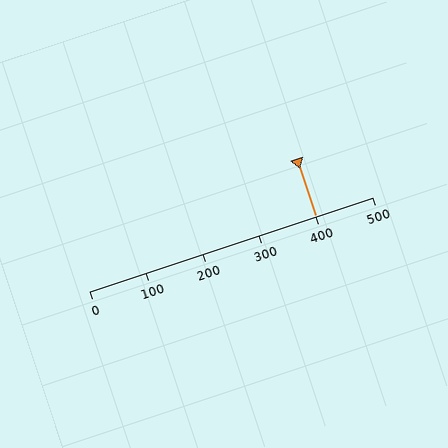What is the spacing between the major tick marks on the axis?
The major ticks are spaced 100 apart.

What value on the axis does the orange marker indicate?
The marker indicates approximately 400.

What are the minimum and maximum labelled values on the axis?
The axis runs from 0 to 500.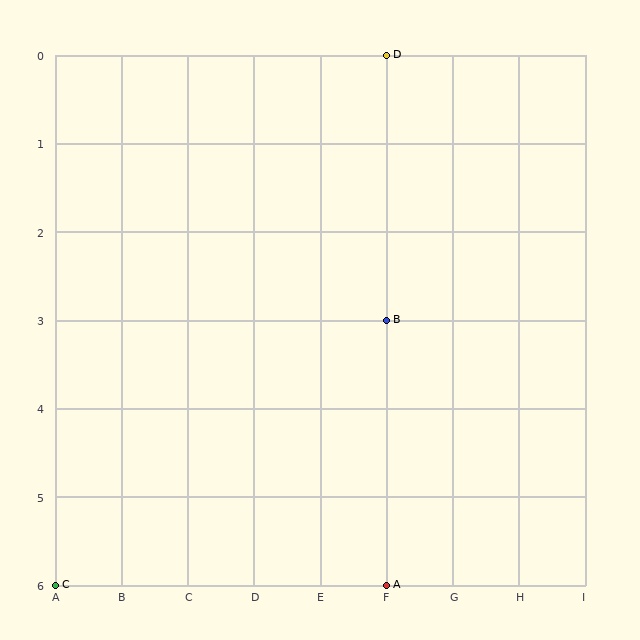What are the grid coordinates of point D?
Point D is at grid coordinates (F, 0).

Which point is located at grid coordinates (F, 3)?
Point B is at (F, 3).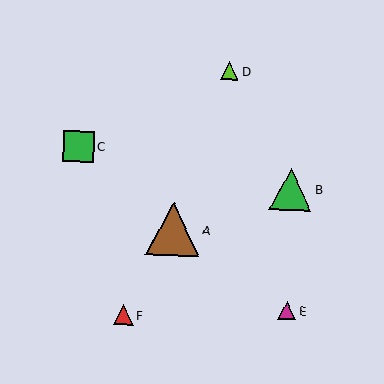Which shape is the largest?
The brown triangle (labeled A) is the largest.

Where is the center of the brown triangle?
The center of the brown triangle is at (173, 229).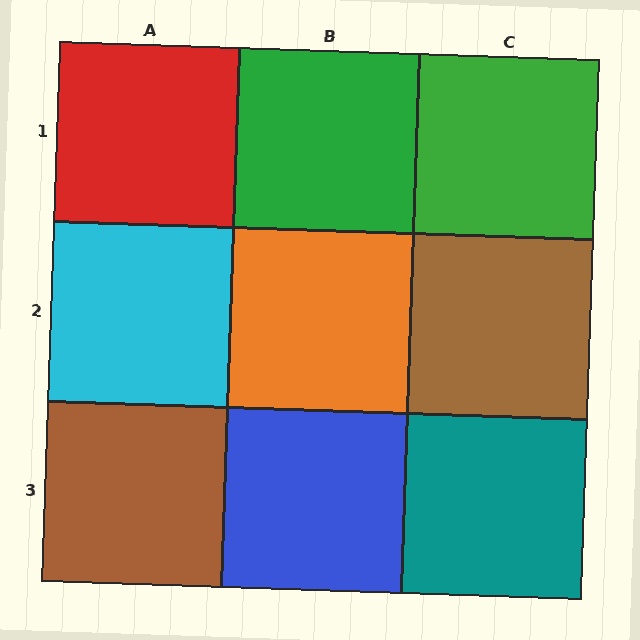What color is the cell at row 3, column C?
Teal.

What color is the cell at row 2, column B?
Orange.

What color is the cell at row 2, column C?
Brown.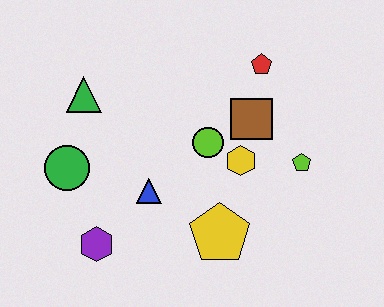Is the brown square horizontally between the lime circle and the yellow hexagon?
No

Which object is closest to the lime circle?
The yellow hexagon is closest to the lime circle.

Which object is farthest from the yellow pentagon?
The green triangle is farthest from the yellow pentagon.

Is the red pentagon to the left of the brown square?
No